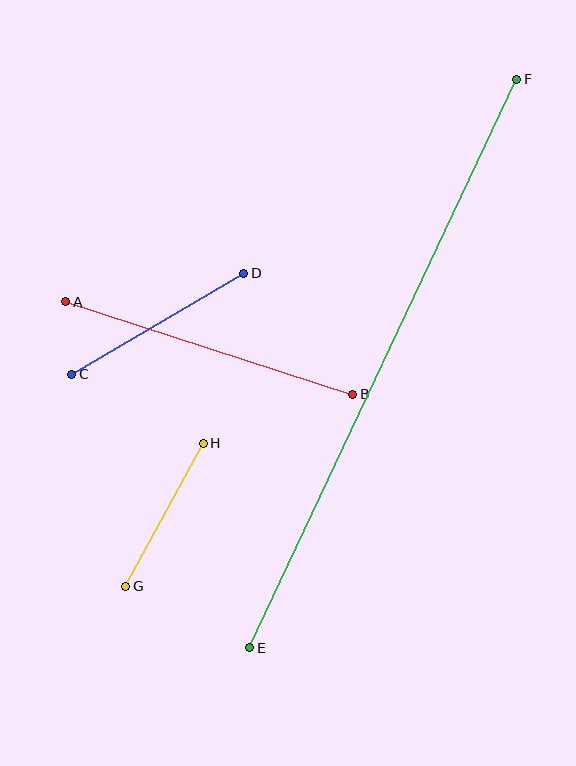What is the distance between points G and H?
The distance is approximately 163 pixels.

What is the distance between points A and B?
The distance is approximately 301 pixels.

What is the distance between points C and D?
The distance is approximately 200 pixels.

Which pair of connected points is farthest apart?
Points E and F are farthest apart.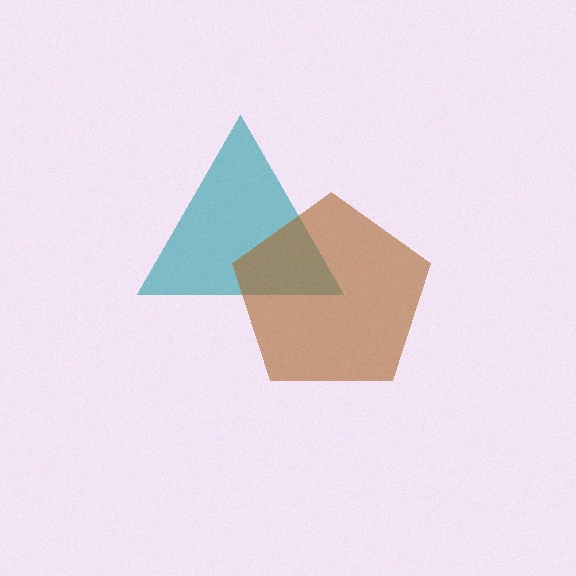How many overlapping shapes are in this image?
There are 2 overlapping shapes in the image.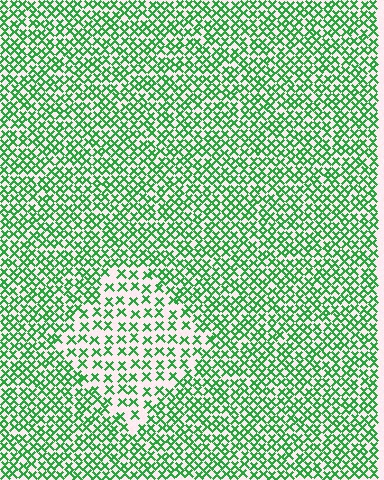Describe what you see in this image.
The image contains small green elements arranged at two different densities. A diamond-shaped region is visible where the elements are less densely packed than the surrounding area.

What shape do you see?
I see a diamond.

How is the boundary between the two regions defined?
The boundary is defined by a change in element density (approximately 1.9x ratio). All elements are the same color, size, and shape.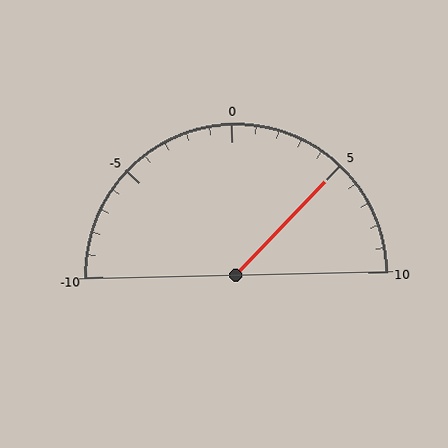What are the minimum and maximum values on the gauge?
The gauge ranges from -10 to 10.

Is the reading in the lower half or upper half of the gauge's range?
The reading is in the upper half of the range (-10 to 10).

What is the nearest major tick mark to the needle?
The nearest major tick mark is 5.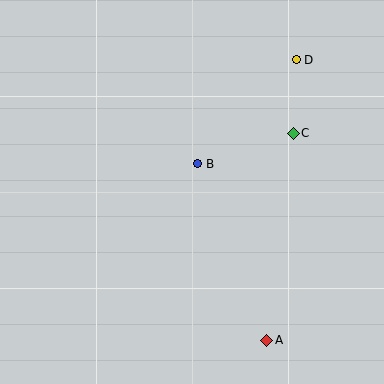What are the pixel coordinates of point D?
Point D is at (296, 60).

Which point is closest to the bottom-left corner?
Point A is closest to the bottom-left corner.